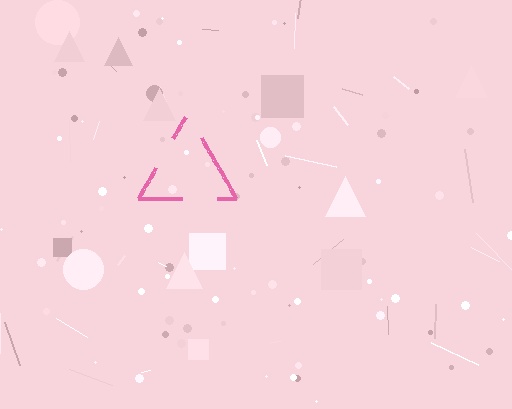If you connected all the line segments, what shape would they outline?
They would outline a triangle.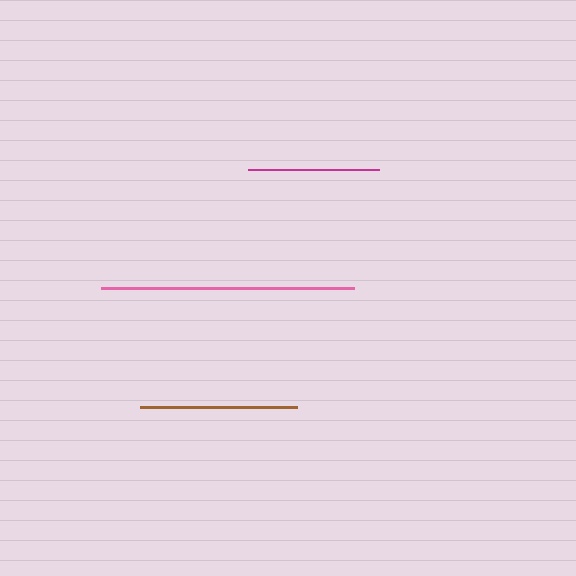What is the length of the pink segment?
The pink segment is approximately 253 pixels long.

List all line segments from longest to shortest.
From longest to shortest: pink, brown, magenta.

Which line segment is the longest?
The pink line is the longest at approximately 253 pixels.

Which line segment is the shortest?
The magenta line is the shortest at approximately 131 pixels.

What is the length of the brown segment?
The brown segment is approximately 157 pixels long.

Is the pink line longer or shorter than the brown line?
The pink line is longer than the brown line.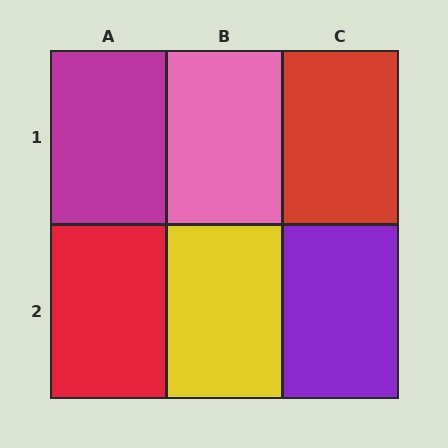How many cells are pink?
1 cell is pink.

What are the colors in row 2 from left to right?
Red, yellow, purple.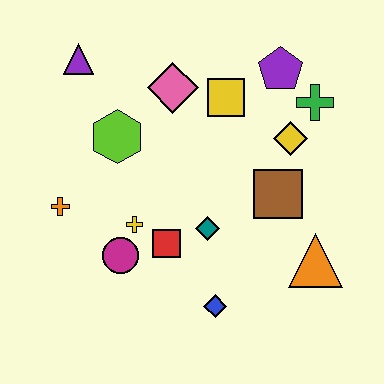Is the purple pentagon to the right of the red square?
Yes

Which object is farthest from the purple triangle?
The orange triangle is farthest from the purple triangle.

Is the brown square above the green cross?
No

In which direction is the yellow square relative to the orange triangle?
The yellow square is above the orange triangle.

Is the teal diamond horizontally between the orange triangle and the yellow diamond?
No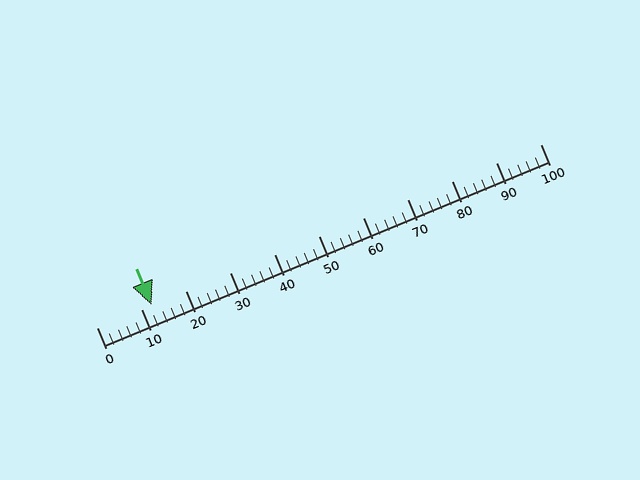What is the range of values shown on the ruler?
The ruler shows values from 0 to 100.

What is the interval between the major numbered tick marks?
The major tick marks are spaced 10 units apart.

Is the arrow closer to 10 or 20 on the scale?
The arrow is closer to 10.